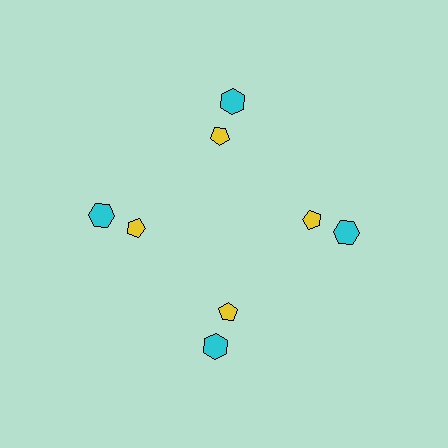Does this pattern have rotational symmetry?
Yes, this pattern has 4-fold rotational symmetry. It looks the same after rotating 90 degrees around the center.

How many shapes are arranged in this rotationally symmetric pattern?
There are 8 shapes, arranged in 4 groups of 2.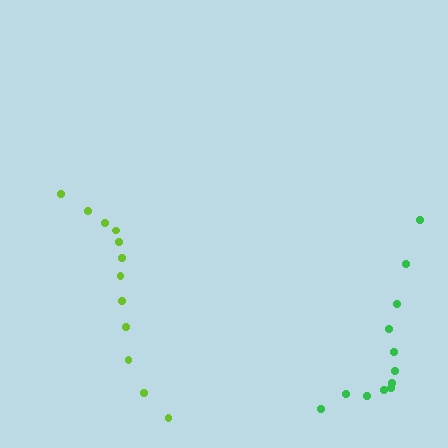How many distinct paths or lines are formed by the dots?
There are 2 distinct paths.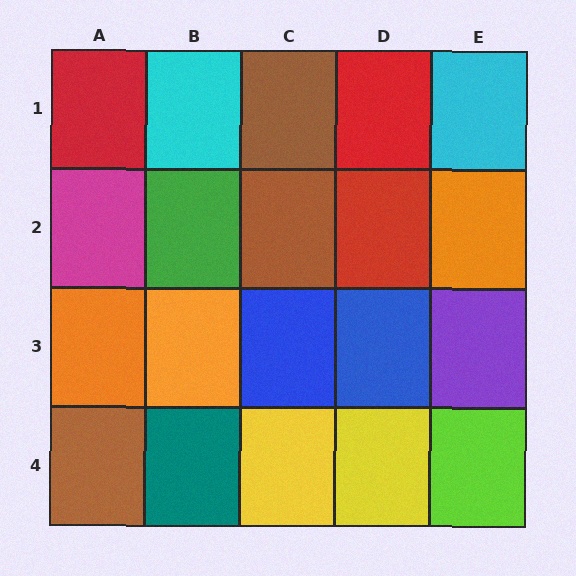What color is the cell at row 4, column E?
Lime.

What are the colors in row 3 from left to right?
Orange, orange, blue, blue, purple.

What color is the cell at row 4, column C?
Yellow.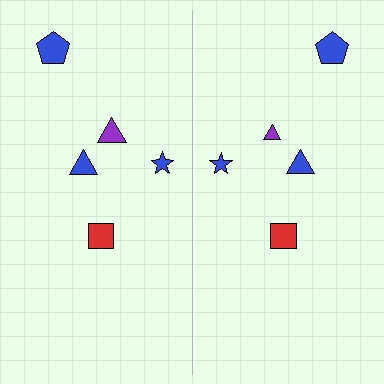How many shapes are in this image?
There are 10 shapes in this image.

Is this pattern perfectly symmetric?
No, the pattern is not perfectly symmetric. The purple triangle on the right side has a different size than its mirror counterpart.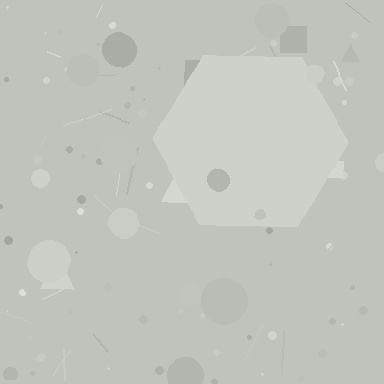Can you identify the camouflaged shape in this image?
The camouflaged shape is a hexagon.